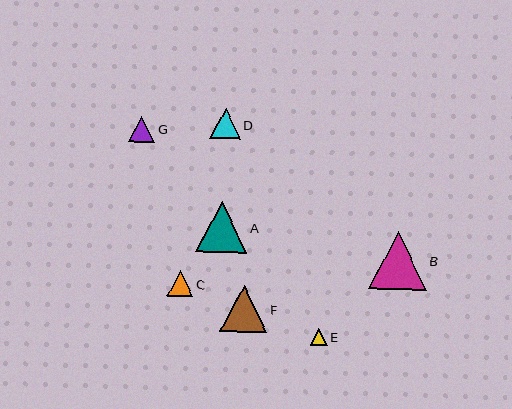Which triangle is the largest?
Triangle B is the largest with a size of approximately 58 pixels.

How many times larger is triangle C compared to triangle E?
Triangle C is approximately 1.5 times the size of triangle E.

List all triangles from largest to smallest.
From largest to smallest: B, A, F, D, G, C, E.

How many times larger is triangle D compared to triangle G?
Triangle D is approximately 1.1 times the size of triangle G.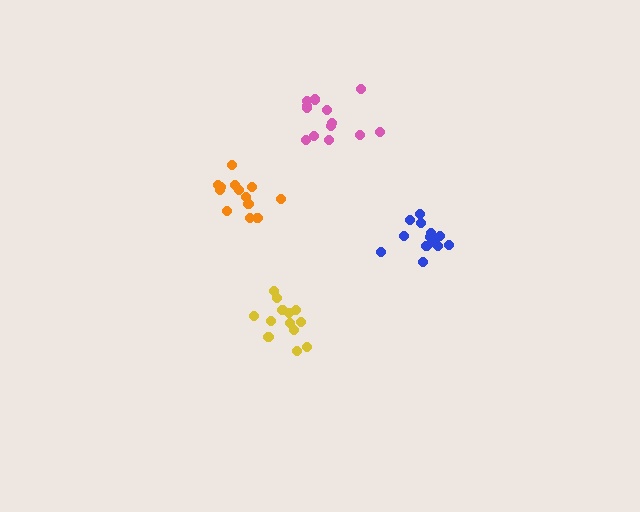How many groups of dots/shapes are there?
There are 4 groups.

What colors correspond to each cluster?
The clusters are colored: orange, yellow, blue, pink.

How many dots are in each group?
Group 1: 13 dots, Group 2: 13 dots, Group 3: 14 dots, Group 4: 13 dots (53 total).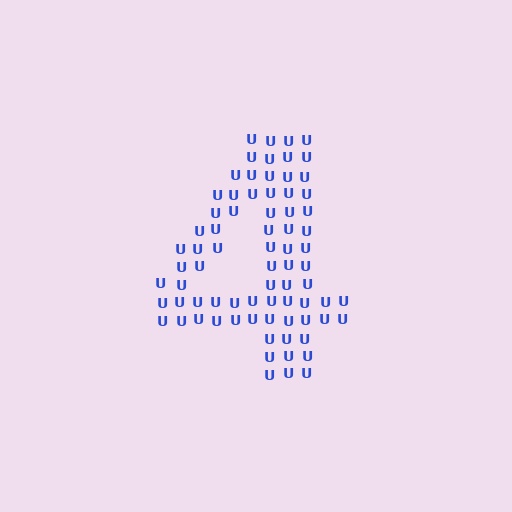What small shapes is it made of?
It is made of small letter U's.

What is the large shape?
The large shape is the digit 4.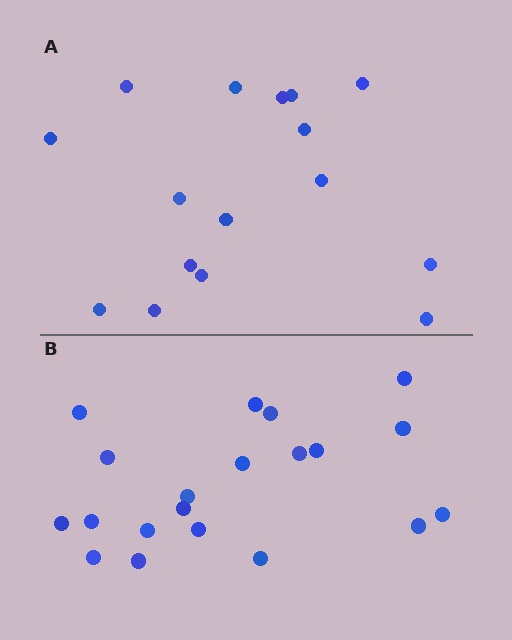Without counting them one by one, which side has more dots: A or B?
Region B (the bottom region) has more dots.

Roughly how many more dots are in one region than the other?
Region B has about 4 more dots than region A.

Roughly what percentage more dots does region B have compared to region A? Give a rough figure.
About 25% more.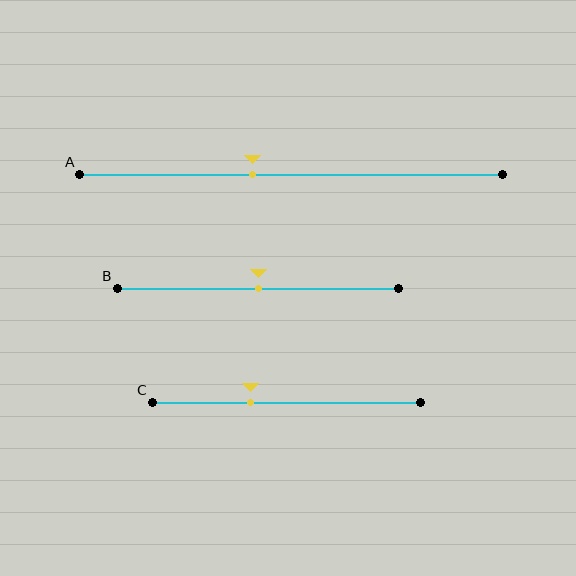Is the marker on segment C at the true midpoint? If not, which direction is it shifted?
No, the marker on segment C is shifted to the left by about 13% of the segment length.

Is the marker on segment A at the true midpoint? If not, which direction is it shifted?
No, the marker on segment A is shifted to the left by about 9% of the segment length.